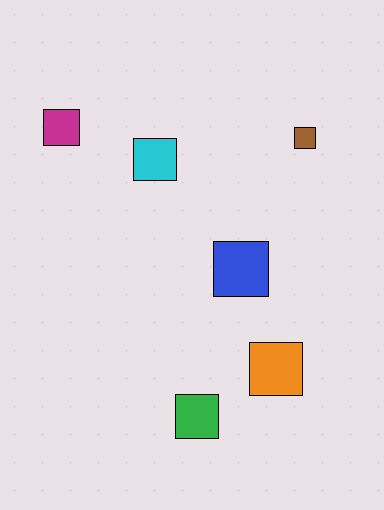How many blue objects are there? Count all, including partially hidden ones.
There is 1 blue object.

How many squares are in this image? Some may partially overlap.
There are 6 squares.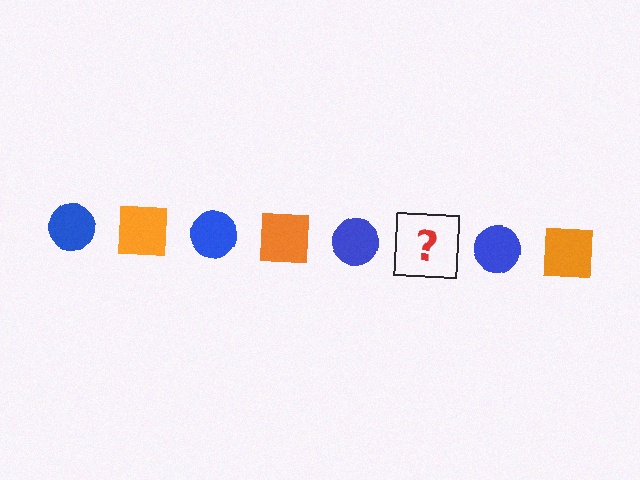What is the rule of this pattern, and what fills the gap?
The rule is that the pattern alternates between blue circle and orange square. The gap should be filled with an orange square.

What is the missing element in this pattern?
The missing element is an orange square.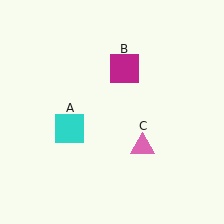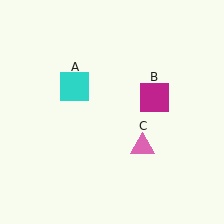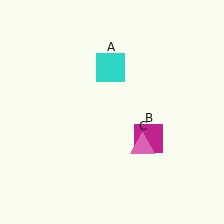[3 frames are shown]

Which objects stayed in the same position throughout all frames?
Pink triangle (object C) remained stationary.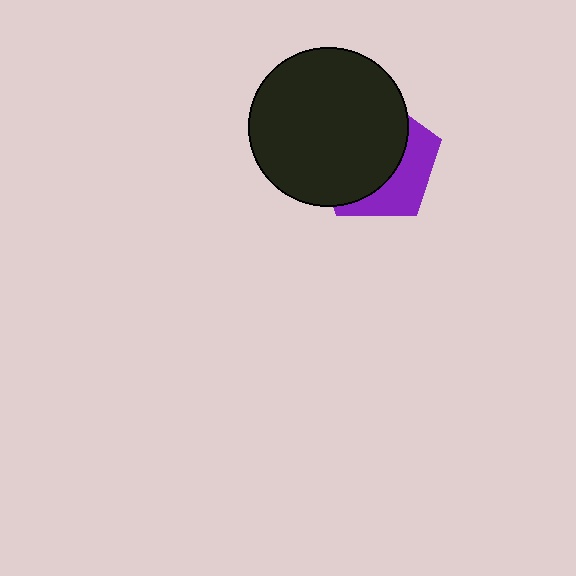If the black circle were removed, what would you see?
You would see the complete purple pentagon.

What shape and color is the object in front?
The object in front is a black circle.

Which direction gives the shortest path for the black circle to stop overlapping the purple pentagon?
Moving left gives the shortest separation.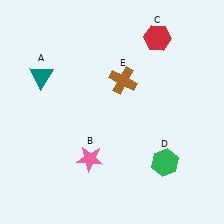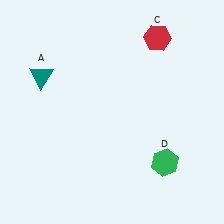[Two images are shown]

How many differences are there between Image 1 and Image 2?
There are 2 differences between the two images.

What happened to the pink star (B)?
The pink star (B) was removed in Image 2. It was in the bottom-left area of Image 1.